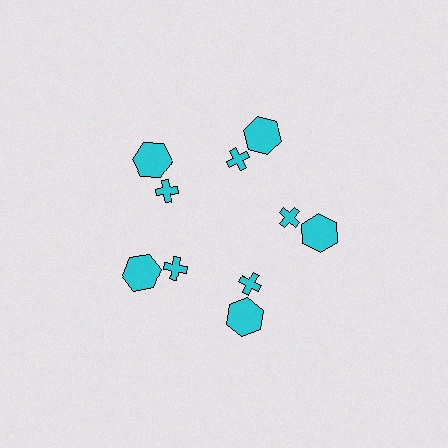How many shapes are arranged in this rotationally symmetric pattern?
There are 10 shapes, arranged in 5 groups of 2.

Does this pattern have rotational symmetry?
Yes, this pattern has 5-fold rotational symmetry. It looks the same after rotating 72 degrees around the center.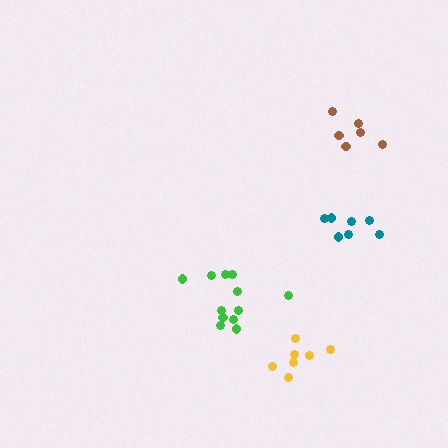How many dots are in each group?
Group 1: 12 dots, Group 2: 6 dots, Group 3: 7 dots, Group 4: 7 dots (32 total).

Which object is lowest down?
The yellow cluster is bottommost.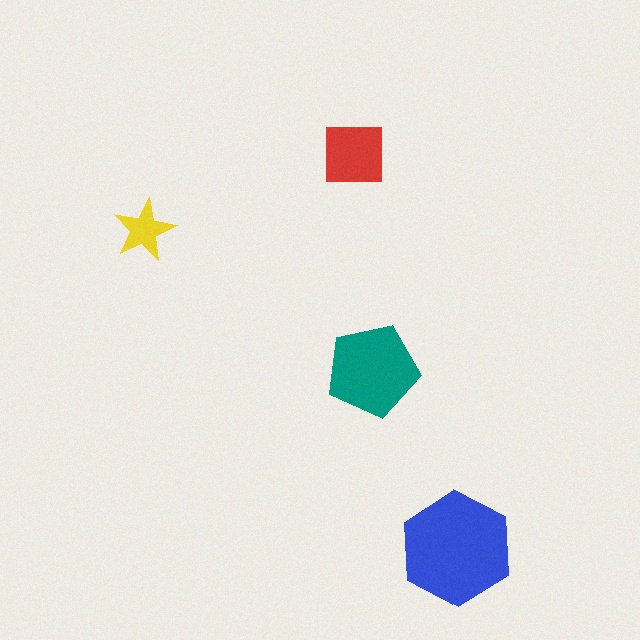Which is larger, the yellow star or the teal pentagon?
The teal pentagon.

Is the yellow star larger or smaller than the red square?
Smaller.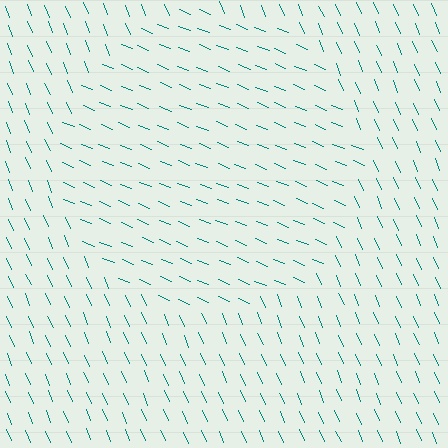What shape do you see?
I see a circle.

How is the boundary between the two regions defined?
The boundary is defined purely by a change in line orientation (approximately 45 degrees difference). All lines are the same color and thickness.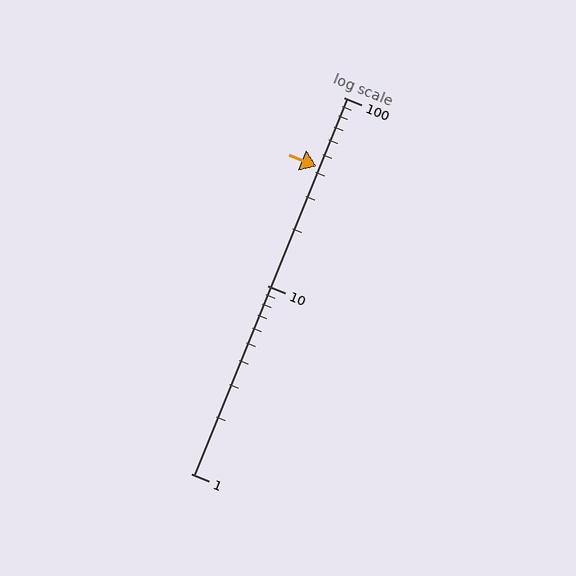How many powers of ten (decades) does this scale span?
The scale spans 2 decades, from 1 to 100.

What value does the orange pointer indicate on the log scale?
The pointer indicates approximately 43.